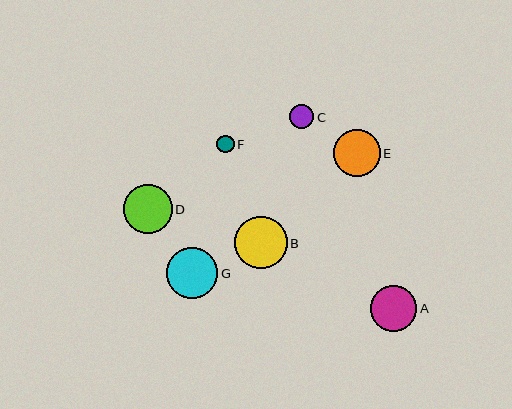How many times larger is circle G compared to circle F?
Circle G is approximately 3.0 times the size of circle F.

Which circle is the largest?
Circle B is the largest with a size of approximately 52 pixels.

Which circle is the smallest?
Circle F is the smallest with a size of approximately 17 pixels.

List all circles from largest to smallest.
From largest to smallest: B, G, D, E, A, C, F.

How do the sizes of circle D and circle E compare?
Circle D and circle E are approximately the same size.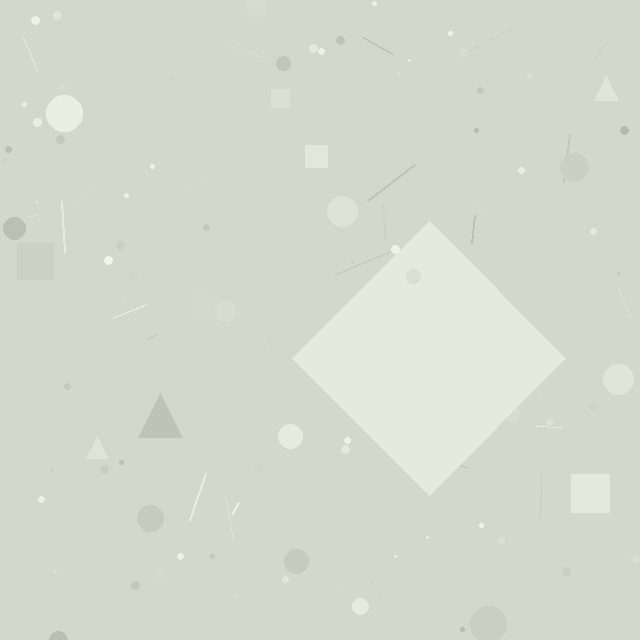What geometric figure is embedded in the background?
A diamond is embedded in the background.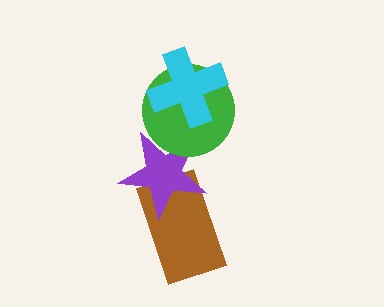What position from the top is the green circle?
The green circle is 2nd from the top.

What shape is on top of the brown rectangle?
The purple star is on top of the brown rectangle.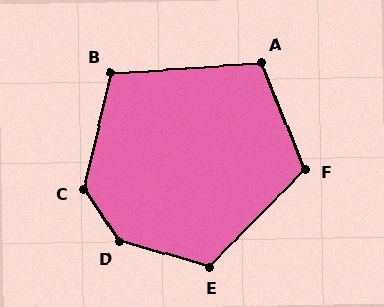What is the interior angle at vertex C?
Approximately 132 degrees (obtuse).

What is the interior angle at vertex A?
Approximately 108 degrees (obtuse).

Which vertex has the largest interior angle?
D, at approximately 140 degrees.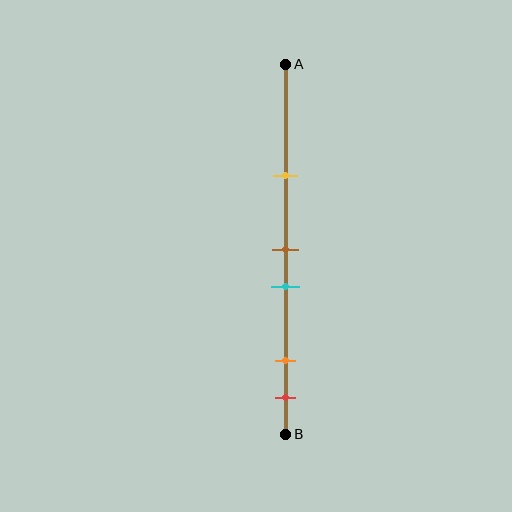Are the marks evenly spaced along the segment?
No, the marks are not evenly spaced.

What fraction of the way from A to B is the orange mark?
The orange mark is approximately 80% (0.8) of the way from A to B.